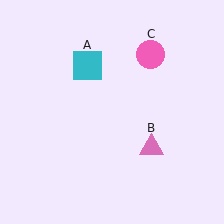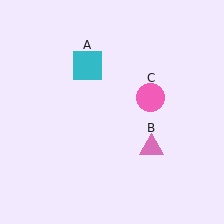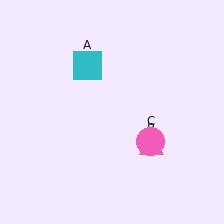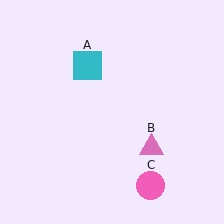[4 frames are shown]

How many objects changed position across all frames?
1 object changed position: pink circle (object C).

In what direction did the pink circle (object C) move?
The pink circle (object C) moved down.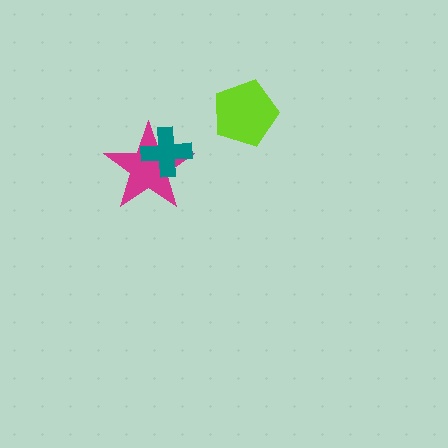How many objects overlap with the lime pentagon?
0 objects overlap with the lime pentagon.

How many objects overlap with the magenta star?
1 object overlaps with the magenta star.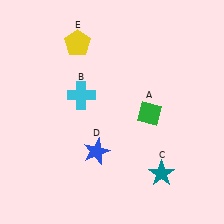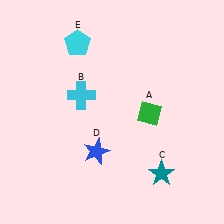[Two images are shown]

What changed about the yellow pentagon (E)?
In Image 1, E is yellow. In Image 2, it changed to cyan.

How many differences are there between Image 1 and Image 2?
There is 1 difference between the two images.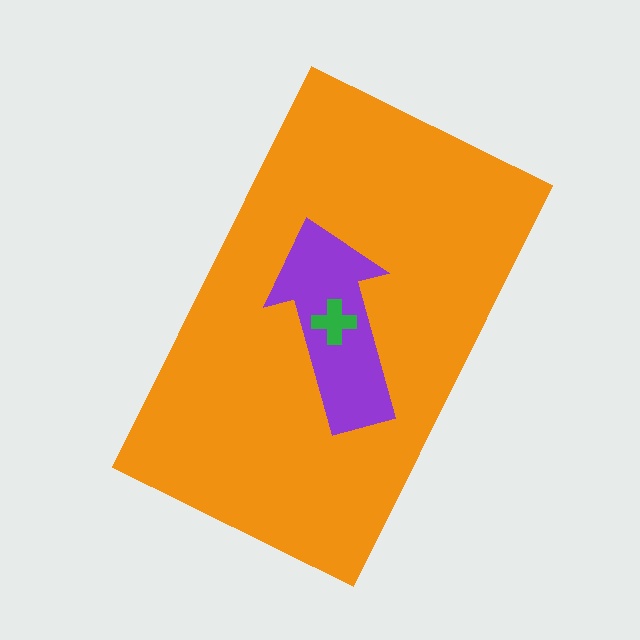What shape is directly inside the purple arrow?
The green cross.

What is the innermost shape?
The green cross.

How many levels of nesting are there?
3.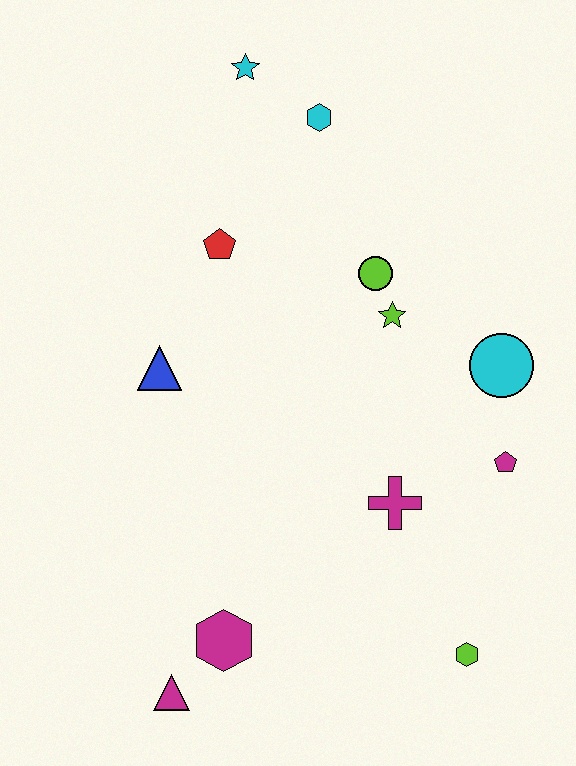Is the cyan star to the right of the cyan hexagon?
No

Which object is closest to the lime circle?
The lime star is closest to the lime circle.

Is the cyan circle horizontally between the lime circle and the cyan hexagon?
No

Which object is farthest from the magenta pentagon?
The cyan star is farthest from the magenta pentagon.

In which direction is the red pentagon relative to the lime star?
The red pentagon is to the left of the lime star.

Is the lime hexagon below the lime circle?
Yes